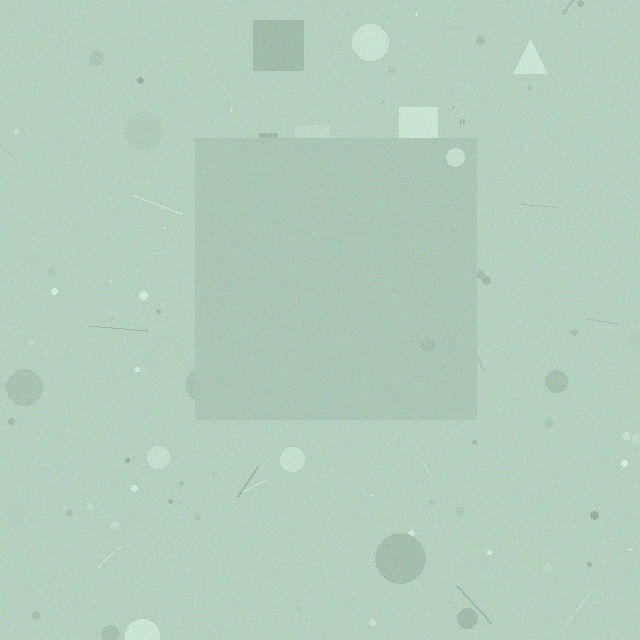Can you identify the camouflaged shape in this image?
The camouflaged shape is a square.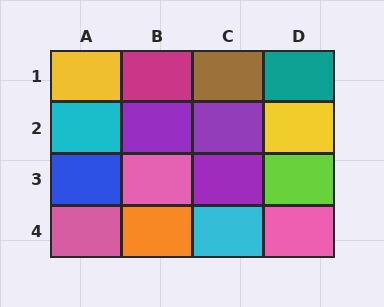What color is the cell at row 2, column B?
Purple.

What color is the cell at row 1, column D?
Teal.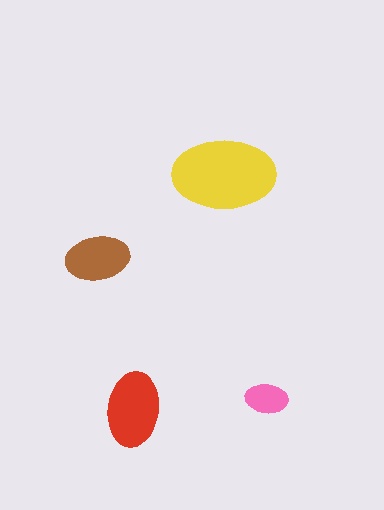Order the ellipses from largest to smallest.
the yellow one, the red one, the brown one, the pink one.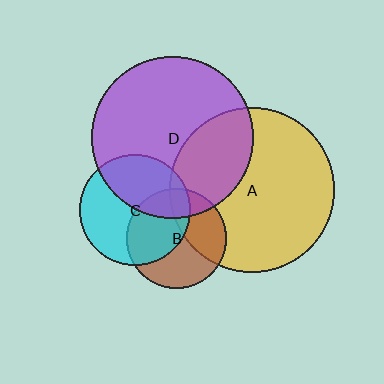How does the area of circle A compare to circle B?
Approximately 2.7 times.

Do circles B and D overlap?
Yes.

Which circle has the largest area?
Circle A (yellow).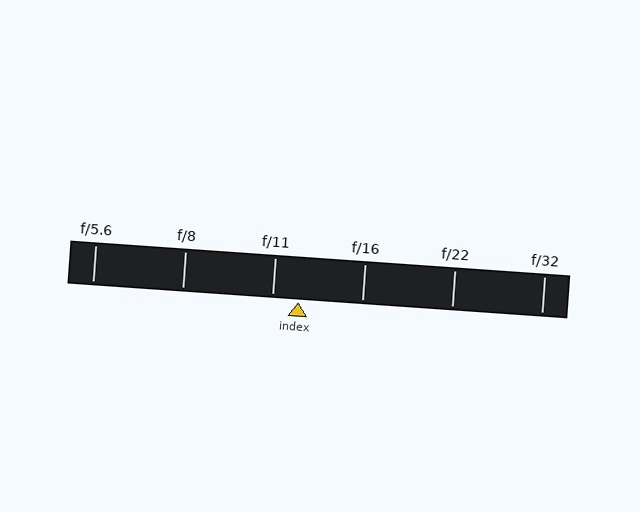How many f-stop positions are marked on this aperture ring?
There are 6 f-stop positions marked.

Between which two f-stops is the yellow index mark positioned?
The index mark is between f/11 and f/16.